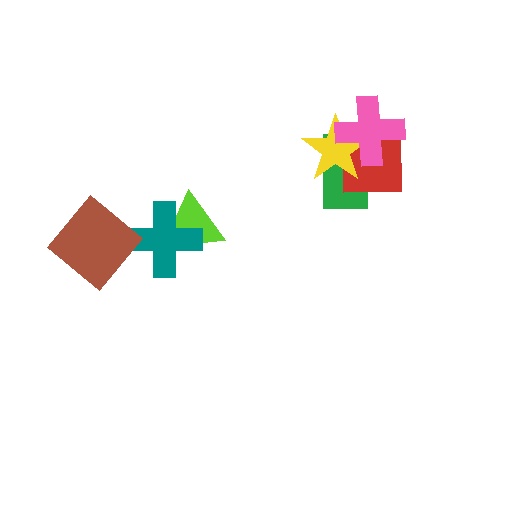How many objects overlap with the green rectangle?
3 objects overlap with the green rectangle.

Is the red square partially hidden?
Yes, it is partially covered by another shape.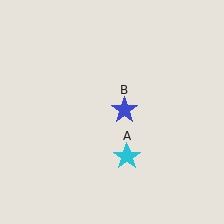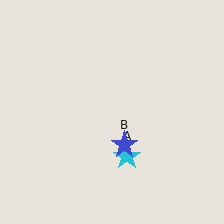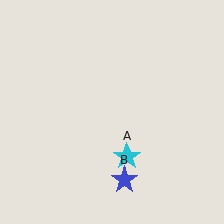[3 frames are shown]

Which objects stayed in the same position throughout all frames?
Cyan star (object A) remained stationary.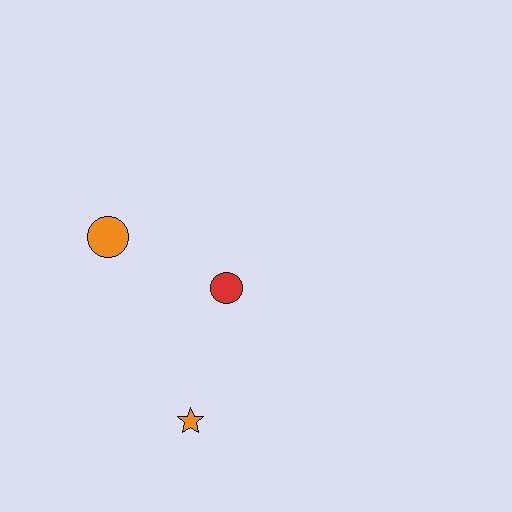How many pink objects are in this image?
There are no pink objects.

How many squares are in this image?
There are no squares.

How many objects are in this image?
There are 3 objects.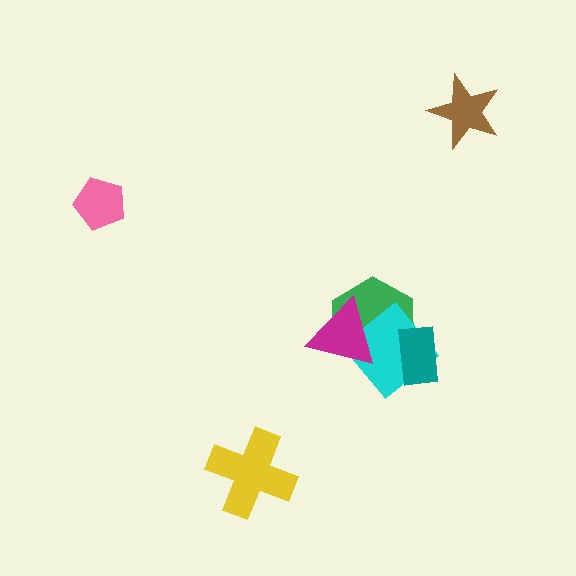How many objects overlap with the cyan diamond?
3 objects overlap with the cyan diamond.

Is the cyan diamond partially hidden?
Yes, it is partially covered by another shape.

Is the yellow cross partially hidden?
No, no other shape covers it.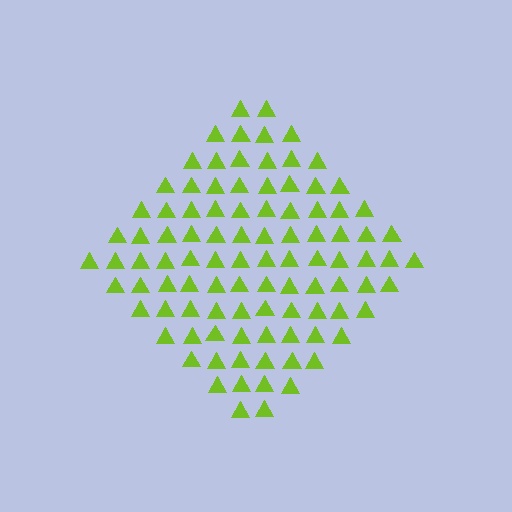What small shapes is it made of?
It is made of small triangles.